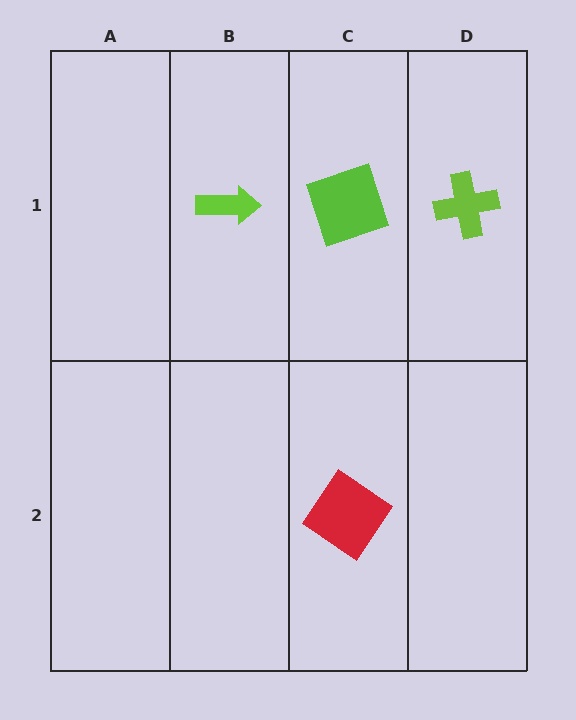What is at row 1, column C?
A lime square.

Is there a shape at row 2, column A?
No, that cell is empty.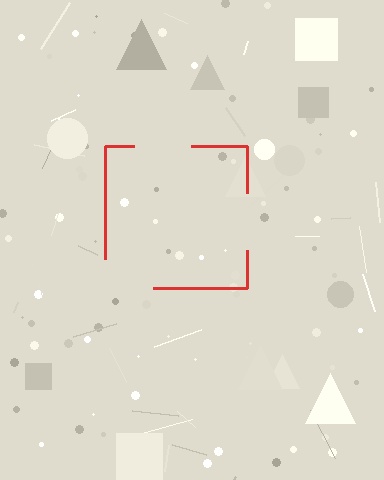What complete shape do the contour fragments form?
The contour fragments form a square.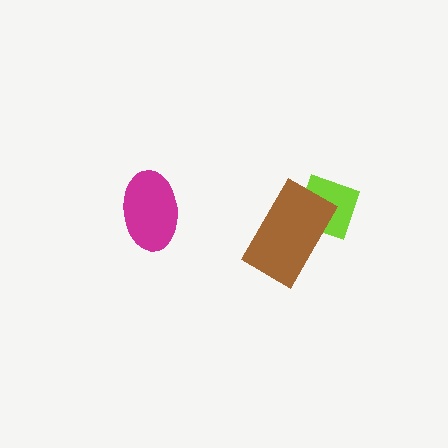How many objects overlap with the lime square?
1 object overlaps with the lime square.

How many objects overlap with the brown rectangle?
1 object overlaps with the brown rectangle.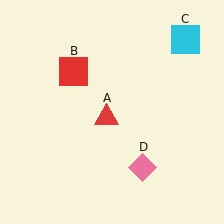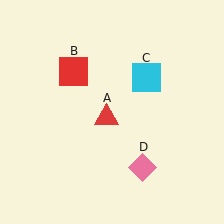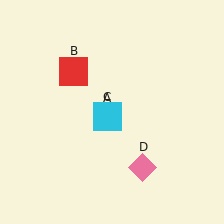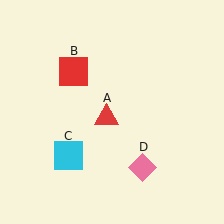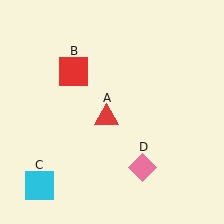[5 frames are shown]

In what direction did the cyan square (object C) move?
The cyan square (object C) moved down and to the left.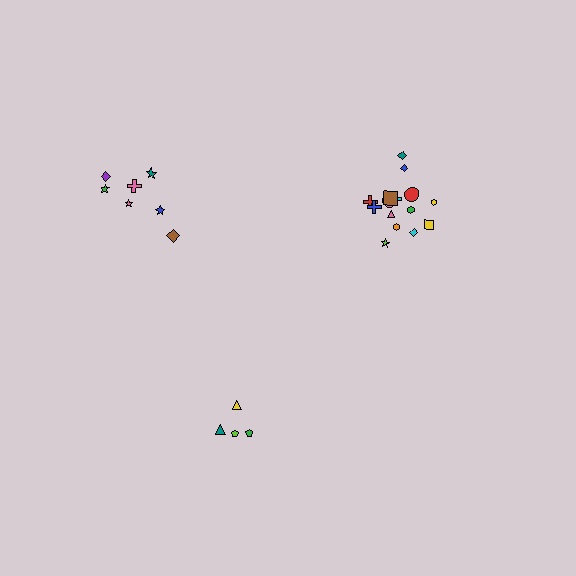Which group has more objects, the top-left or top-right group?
The top-right group.